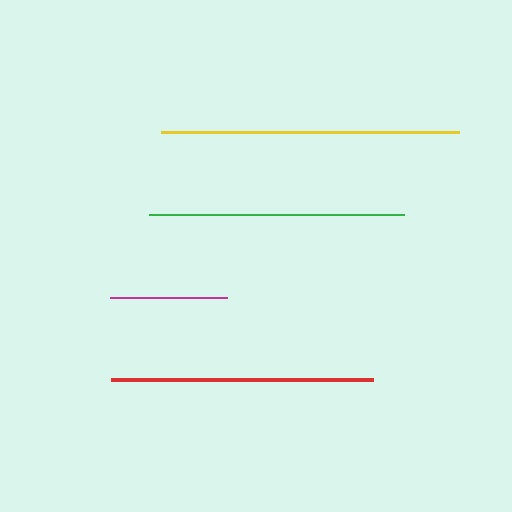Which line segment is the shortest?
The magenta line is the shortest at approximately 117 pixels.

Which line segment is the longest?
The yellow line is the longest at approximately 297 pixels.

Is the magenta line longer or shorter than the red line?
The red line is longer than the magenta line.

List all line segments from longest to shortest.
From longest to shortest: yellow, red, green, magenta.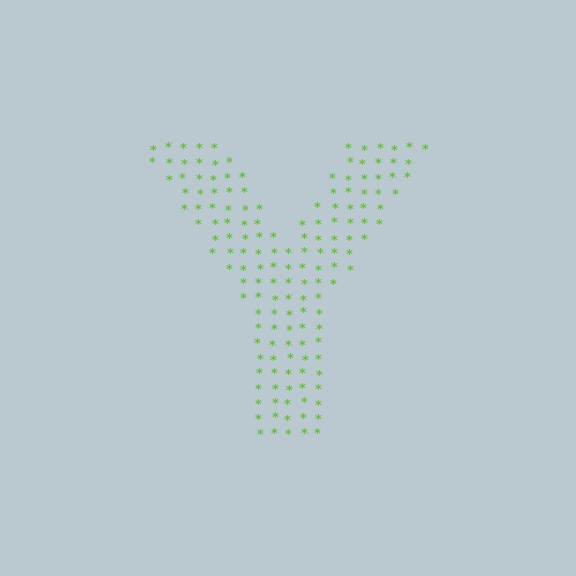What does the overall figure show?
The overall figure shows the letter Y.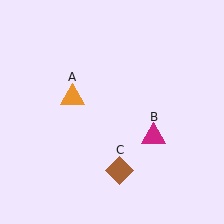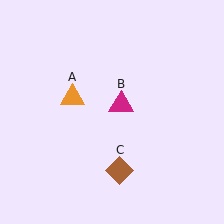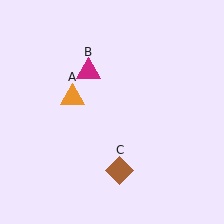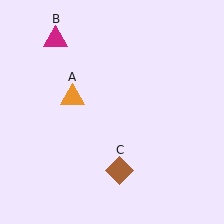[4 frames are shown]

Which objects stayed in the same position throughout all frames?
Orange triangle (object A) and brown diamond (object C) remained stationary.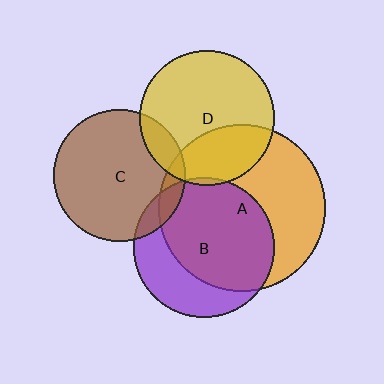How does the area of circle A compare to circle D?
Approximately 1.5 times.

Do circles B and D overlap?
Yes.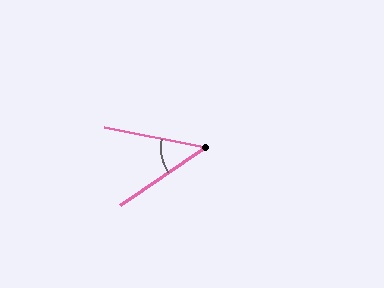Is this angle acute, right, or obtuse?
It is acute.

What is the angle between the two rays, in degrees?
Approximately 46 degrees.